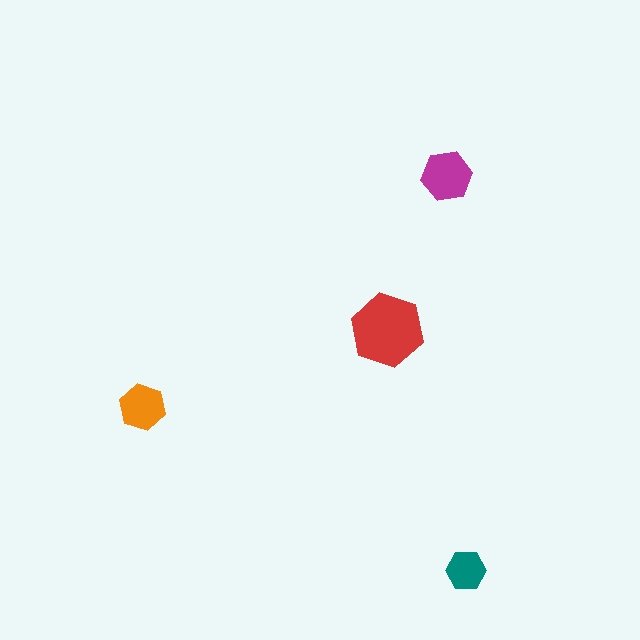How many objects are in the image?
There are 4 objects in the image.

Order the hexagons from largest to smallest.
the red one, the magenta one, the orange one, the teal one.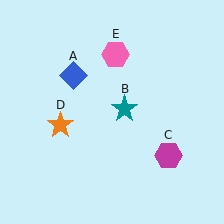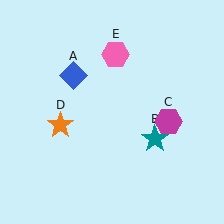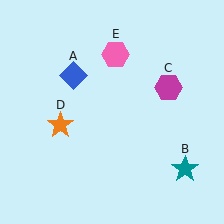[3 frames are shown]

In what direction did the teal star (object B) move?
The teal star (object B) moved down and to the right.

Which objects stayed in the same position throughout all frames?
Blue diamond (object A) and orange star (object D) and pink hexagon (object E) remained stationary.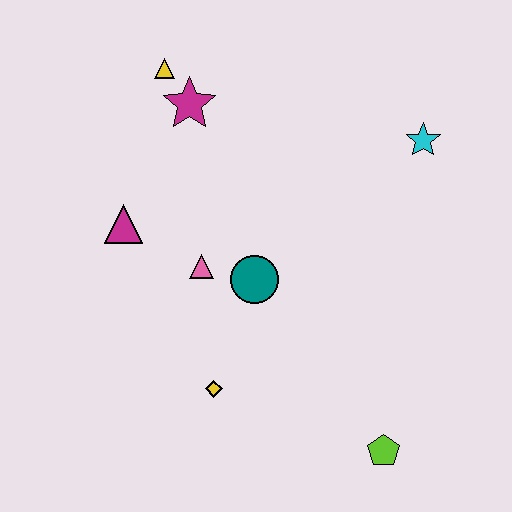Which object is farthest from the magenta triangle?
The lime pentagon is farthest from the magenta triangle.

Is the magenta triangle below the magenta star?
Yes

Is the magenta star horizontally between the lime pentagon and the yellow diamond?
No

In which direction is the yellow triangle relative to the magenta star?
The yellow triangle is above the magenta star.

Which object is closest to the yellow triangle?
The magenta star is closest to the yellow triangle.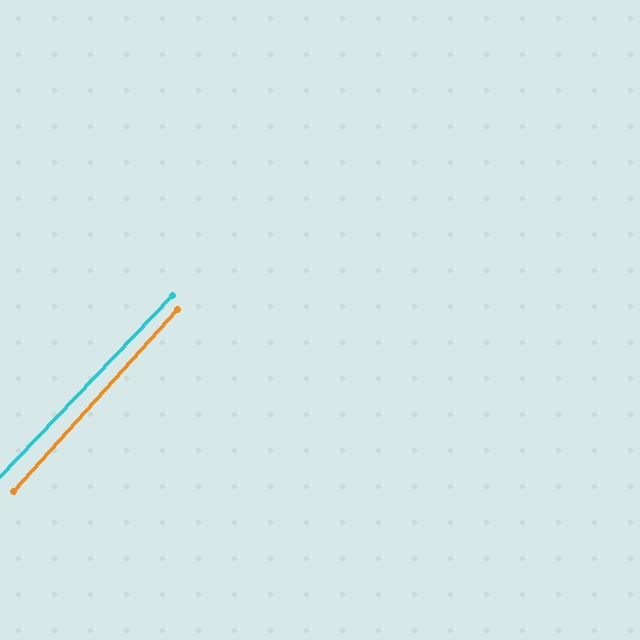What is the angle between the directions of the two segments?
Approximately 1 degree.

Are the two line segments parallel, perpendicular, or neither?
Parallel — their directions differ by only 1.5°.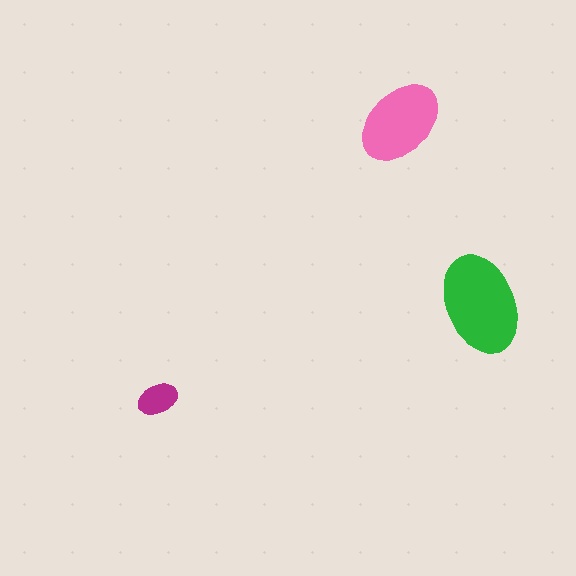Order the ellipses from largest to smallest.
the green one, the pink one, the magenta one.